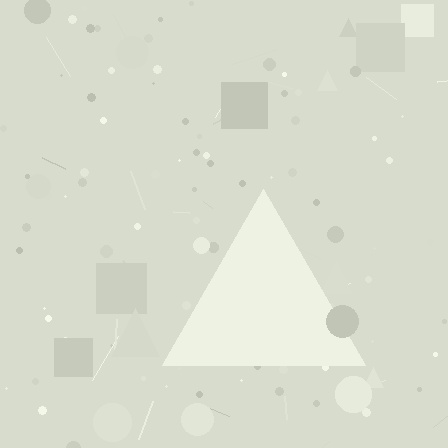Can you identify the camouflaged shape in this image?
The camouflaged shape is a triangle.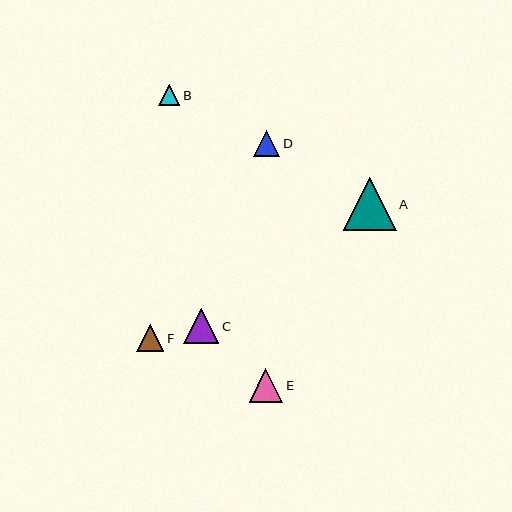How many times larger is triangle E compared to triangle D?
Triangle E is approximately 1.3 times the size of triangle D.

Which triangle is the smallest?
Triangle B is the smallest with a size of approximately 21 pixels.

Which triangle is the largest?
Triangle A is the largest with a size of approximately 53 pixels.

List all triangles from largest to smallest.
From largest to smallest: A, C, E, F, D, B.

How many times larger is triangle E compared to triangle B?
Triangle E is approximately 1.6 times the size of triangle B.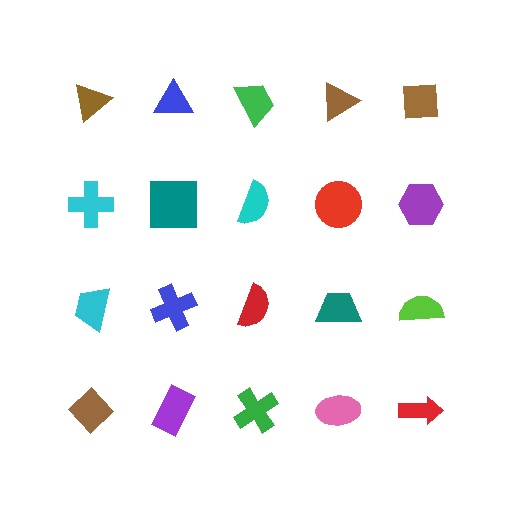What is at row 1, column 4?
A brown triangle.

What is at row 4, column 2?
A purple rectangle.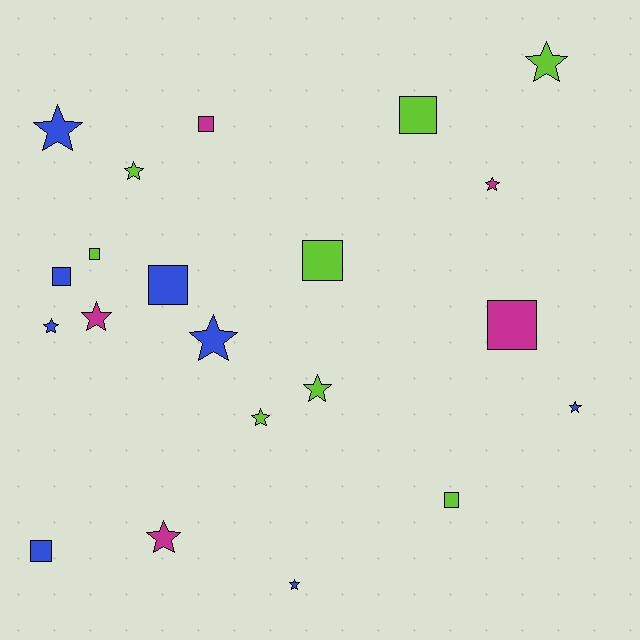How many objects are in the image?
There are 21 objects.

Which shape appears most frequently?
Star, with 12 objects.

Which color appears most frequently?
Blue, with 8 objects.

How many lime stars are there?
There are 4 lime stars.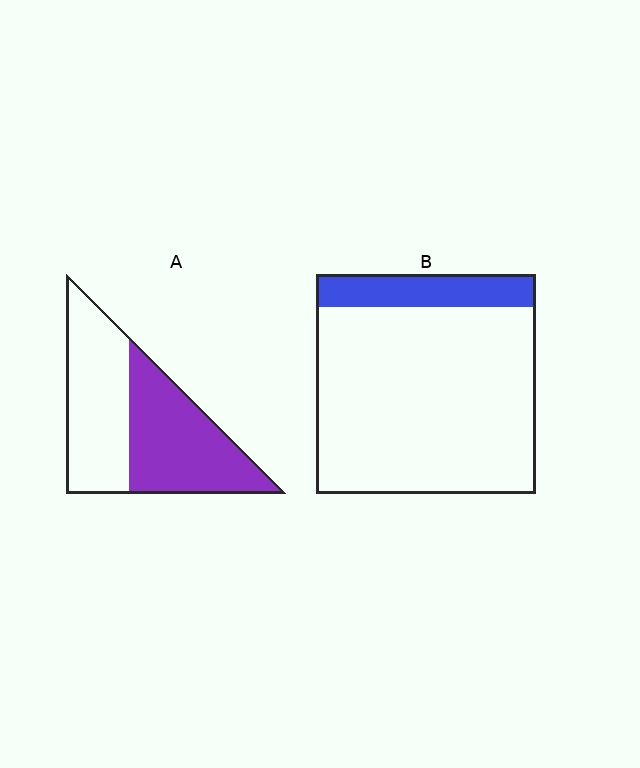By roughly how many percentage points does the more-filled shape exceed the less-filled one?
By roughly 35 percentage points (A over B).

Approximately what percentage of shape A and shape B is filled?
A is approximately 50% and B is approximately 15%.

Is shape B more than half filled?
No.